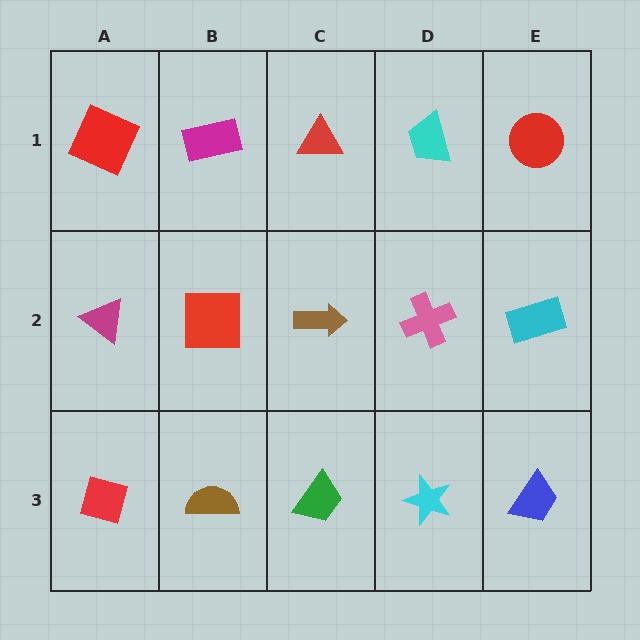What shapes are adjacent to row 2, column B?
A magenta rectangle (row 1, column B), a brown semicircle (row 3, column B), a magenta triangle (row 2, column A), a brown arrow (row 2, column C).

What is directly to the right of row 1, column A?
A magenta rectangle.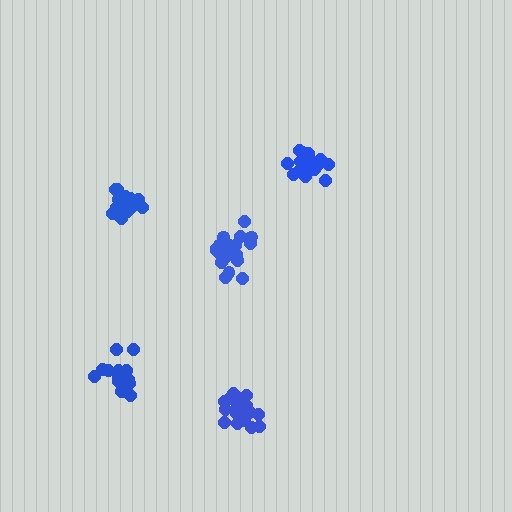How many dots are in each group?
Group 1: 21 dots, Group 2: 19 dots, Group 3: 18 dots, Group 4: 17 dots, Group 5: 16 dots (91 total).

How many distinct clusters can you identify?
There are 5 distinct clusters.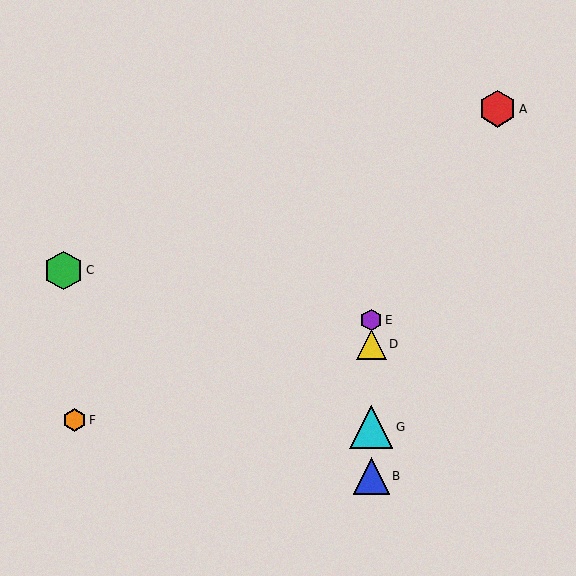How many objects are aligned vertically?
4 objects (B, D, E, G) are aligned vertically.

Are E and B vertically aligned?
Yes, both are at x≈371.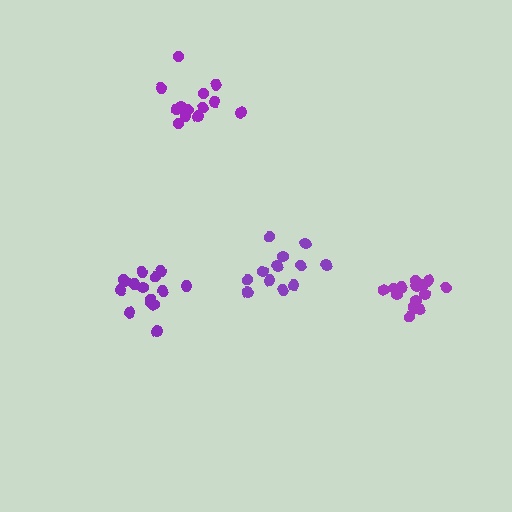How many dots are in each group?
Group 1: 12 dots, Group 2: 15 dots, Group 3: 16 dots, Group 4: 14 dots (57 total).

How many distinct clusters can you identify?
There are 4 distinct clusters.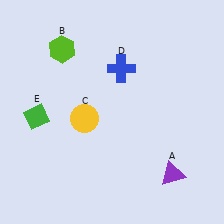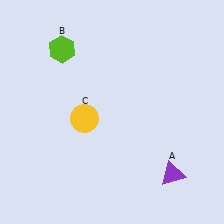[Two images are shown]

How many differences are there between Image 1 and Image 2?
There are 2 differences between the two images.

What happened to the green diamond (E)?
The green diamond (E) was removed in Image 2. It was in the bottom-left area of Image 1.